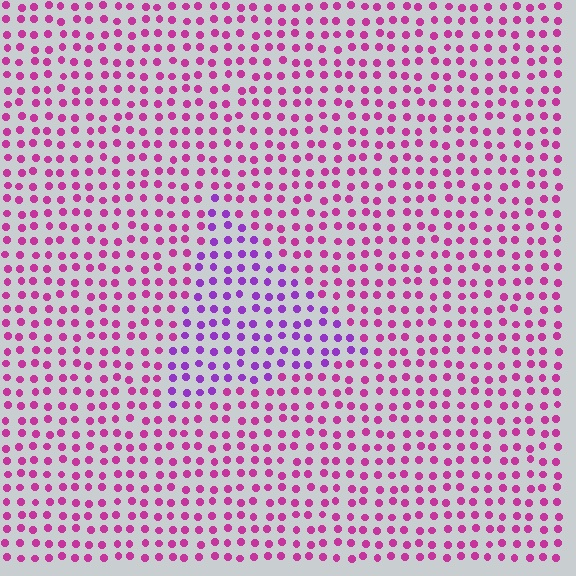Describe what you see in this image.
The image is filled with small magenta elements in a uniform arrangement. A triangle-shaped region is visible where the elements are tinted to a slightly different hue, forming a subtle color boundary.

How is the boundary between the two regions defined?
The boundary is defined purely by a slight shift in hue (about 38 degrees). Spacing, size, and orientation are identical on both sides.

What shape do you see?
I see a triangle.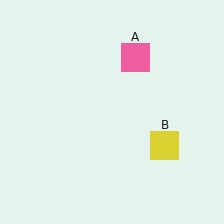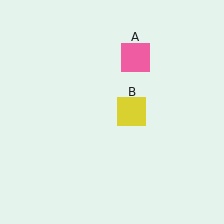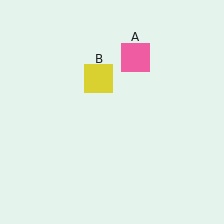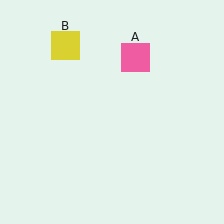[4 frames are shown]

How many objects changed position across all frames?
1 object changed position: yellow square (object B).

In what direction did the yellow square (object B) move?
The yellow square (object B) moved up and to the left.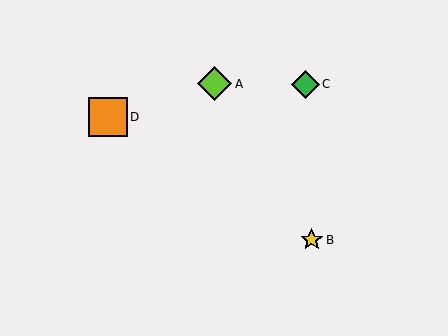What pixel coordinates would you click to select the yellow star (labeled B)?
Click at (312, 240) to select the yellow star B.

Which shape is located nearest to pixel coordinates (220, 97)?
The lime diamond (labeled A) at (215, 84) is nearest to that location.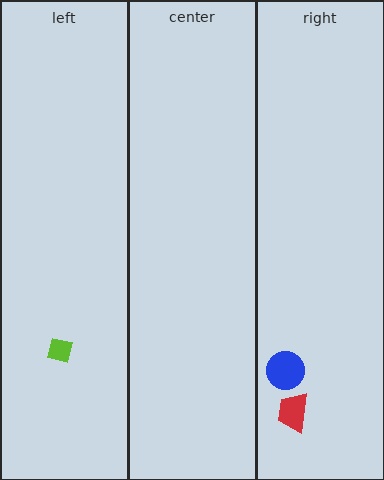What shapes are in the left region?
The lime square.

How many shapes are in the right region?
2.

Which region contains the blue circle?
The right region.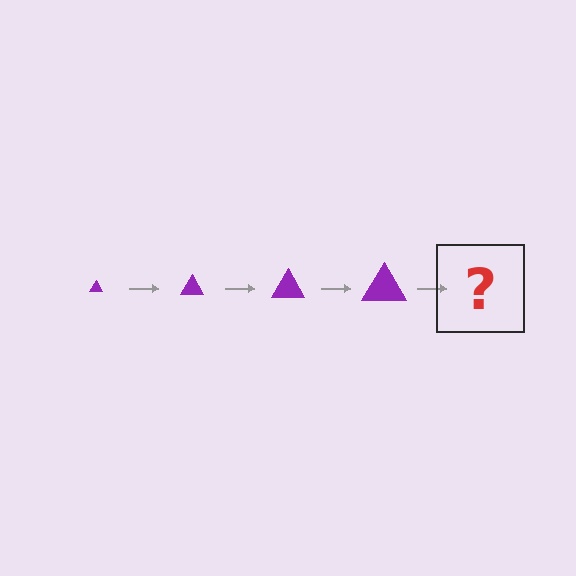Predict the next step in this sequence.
The next step is a purple triangle, larger than the previous one.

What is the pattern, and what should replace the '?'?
The pattern is that the triangle gets progressively larger each step. The '?' should be a purple triangle, larger than the previous one.